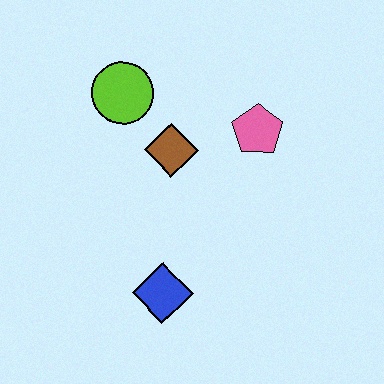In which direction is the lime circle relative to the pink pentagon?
The lime circle is to the left of the pink pentagon.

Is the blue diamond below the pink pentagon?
Yes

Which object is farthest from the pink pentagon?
The blue diamond is farthest from the pink pentagon.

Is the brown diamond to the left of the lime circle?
No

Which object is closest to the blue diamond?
The brown diamond is closest to the blue diamond.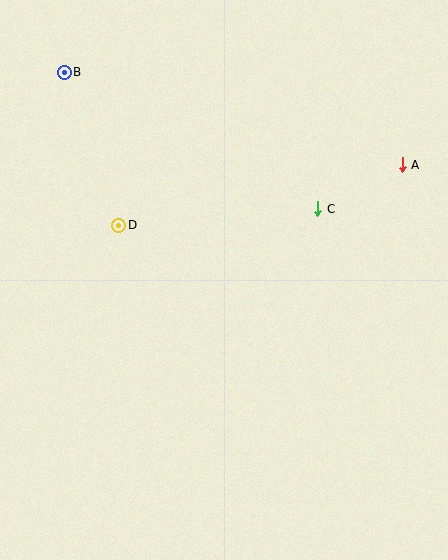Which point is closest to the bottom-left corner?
Point D is closest to the bottom-left corner.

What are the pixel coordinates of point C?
Point C is at (318, 209).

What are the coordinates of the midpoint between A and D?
The midpoint between A and D is at (260, 195).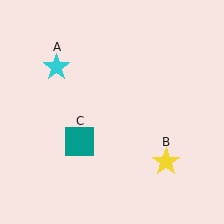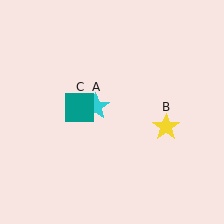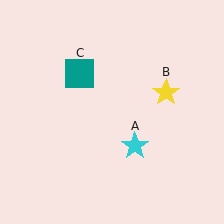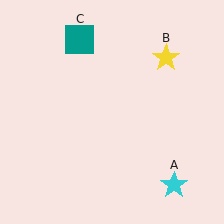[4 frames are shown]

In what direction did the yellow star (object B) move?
The yellow star (object B) moved up.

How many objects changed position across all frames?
3 objects changed position: cyan star (object A), yellow star (object B), teal square (object C).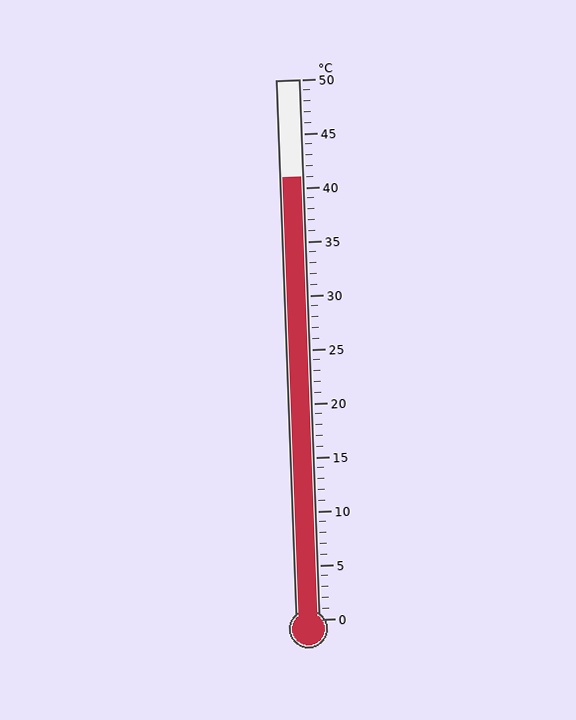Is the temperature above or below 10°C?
The temperature is above 10°C.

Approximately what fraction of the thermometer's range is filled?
The thermometer is filled to approximately 80% of its range.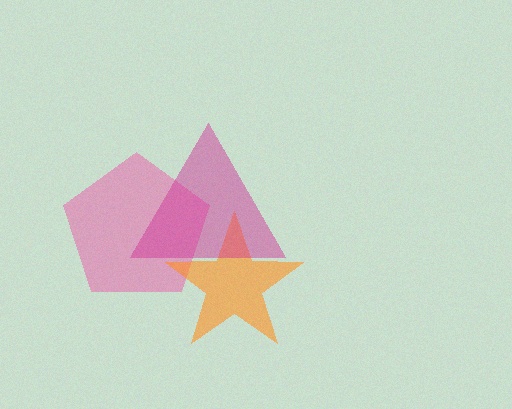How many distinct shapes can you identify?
There are 3 distinct shapes: a pink pentagon, an orange star, a magenta triangle.